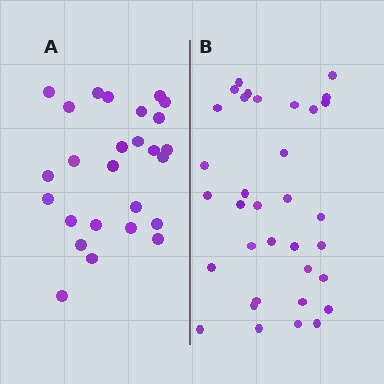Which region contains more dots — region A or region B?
Region B (the right region) has more dots.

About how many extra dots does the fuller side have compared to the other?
Region B has roughly 8 or so more dots than region A.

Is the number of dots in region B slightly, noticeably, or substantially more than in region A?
Region B has noticeably more, but not dramatically so. The ratio is roughly 1.3 to 1.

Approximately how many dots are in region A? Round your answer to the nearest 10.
About 30 dots. (The exact count is 26, which rounds to 30.)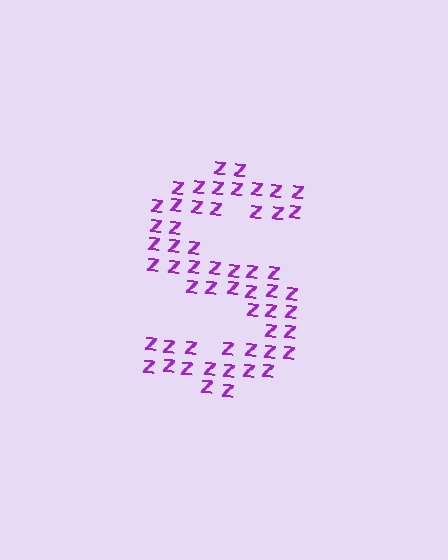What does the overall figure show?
The overall figure shows the letter S.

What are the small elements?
The small elements are letter Z's.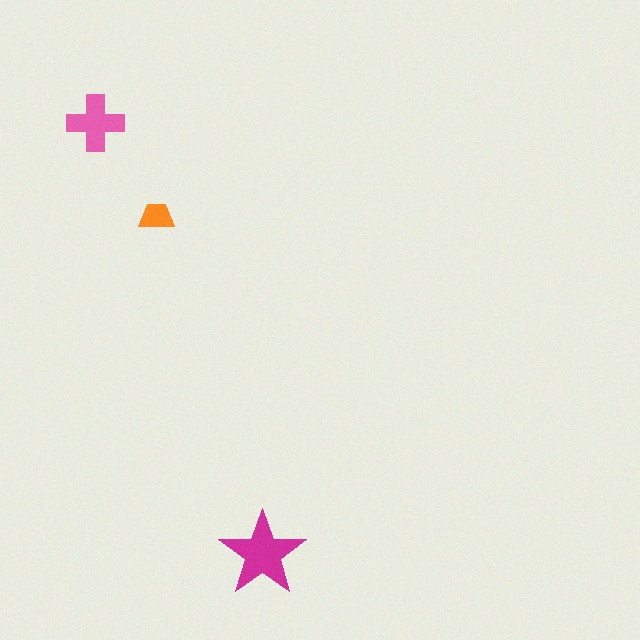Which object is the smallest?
The orange trapezoid.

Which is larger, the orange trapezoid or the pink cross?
The pink cross.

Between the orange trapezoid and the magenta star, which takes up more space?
The magenta star.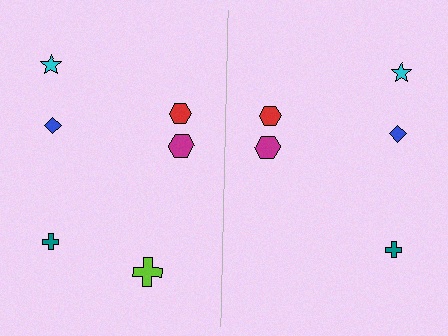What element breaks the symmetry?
A lime cross is missing from the right side.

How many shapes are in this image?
There are 11 shapes in this image.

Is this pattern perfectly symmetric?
No, the pattern is not perfectly symmetric. A lime cross is missing from the right side.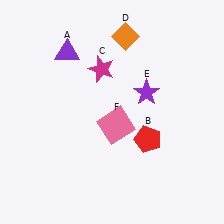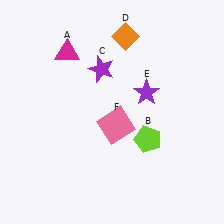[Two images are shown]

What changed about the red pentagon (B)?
In Image 1, B is red. In Image 2, it changed to lime.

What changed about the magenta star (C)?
In Image 1, C is magenta. In Image 2, it changed to purple.